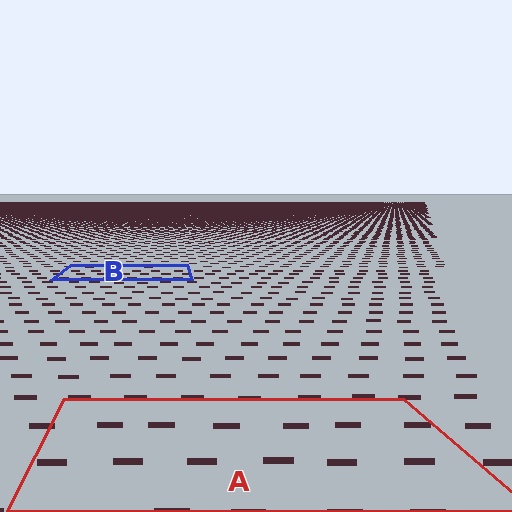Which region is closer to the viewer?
Region A is closer. The texture elements there are larger and more spread out.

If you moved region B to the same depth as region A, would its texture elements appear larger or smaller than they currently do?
They would appear larger. At a closer depth, the same texture elements are projected at a bigger on-screen size.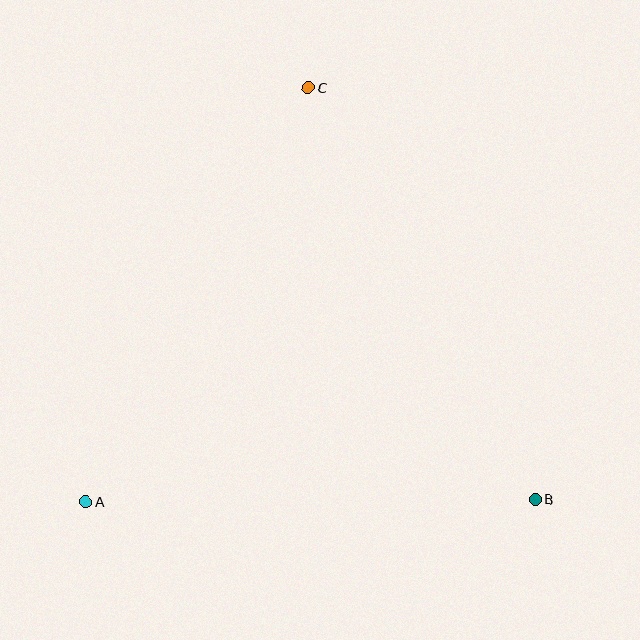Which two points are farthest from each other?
Points B and C are farthest from each other.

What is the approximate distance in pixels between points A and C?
The distance between A and C is approximately 470 pixels.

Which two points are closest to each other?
Points A and B are closest to each other.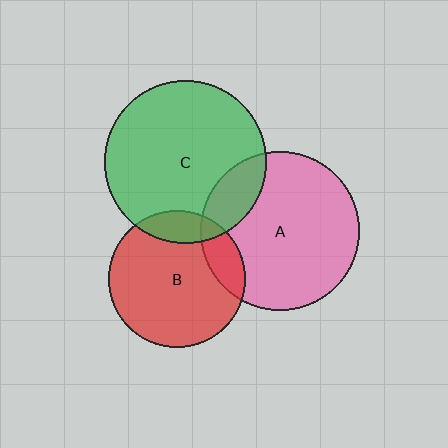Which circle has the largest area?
Circle C (green).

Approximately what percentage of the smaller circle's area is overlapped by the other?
Approximately 15%.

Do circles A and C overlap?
Yes.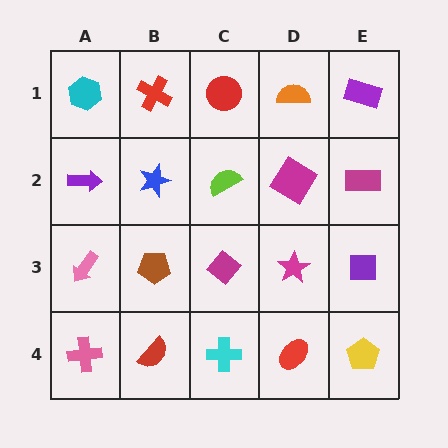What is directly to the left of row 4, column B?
A pink cross.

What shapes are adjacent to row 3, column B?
A blue star (row 2, column B), a red semicircle (row 4, column B), a pink arrow (row 3, column A), a magenta diamond (row 3, column C).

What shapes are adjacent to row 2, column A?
A cyan hexagon (row 1, column A), a pink arrow (row 3, column A), a blue star (row 2, column B).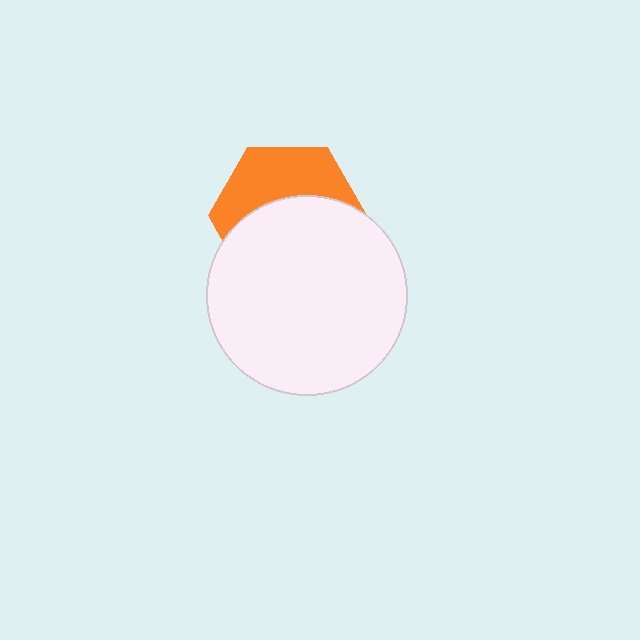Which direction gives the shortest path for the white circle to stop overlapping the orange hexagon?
Moving down gives the shortest separation.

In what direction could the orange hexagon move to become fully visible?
The orange hexagon could move up. That would shift it out from behind the white circle entirely.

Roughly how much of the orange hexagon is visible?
A small part of it is visible (roughly 42%).